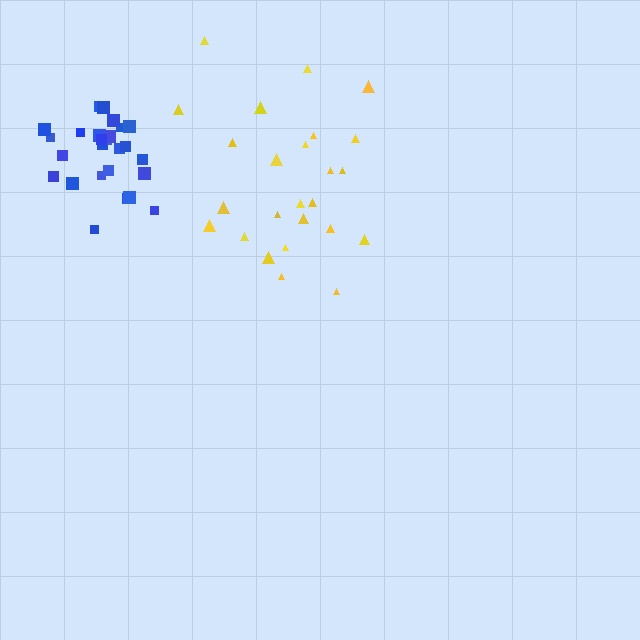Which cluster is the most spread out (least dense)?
Yellow.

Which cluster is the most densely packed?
Blue.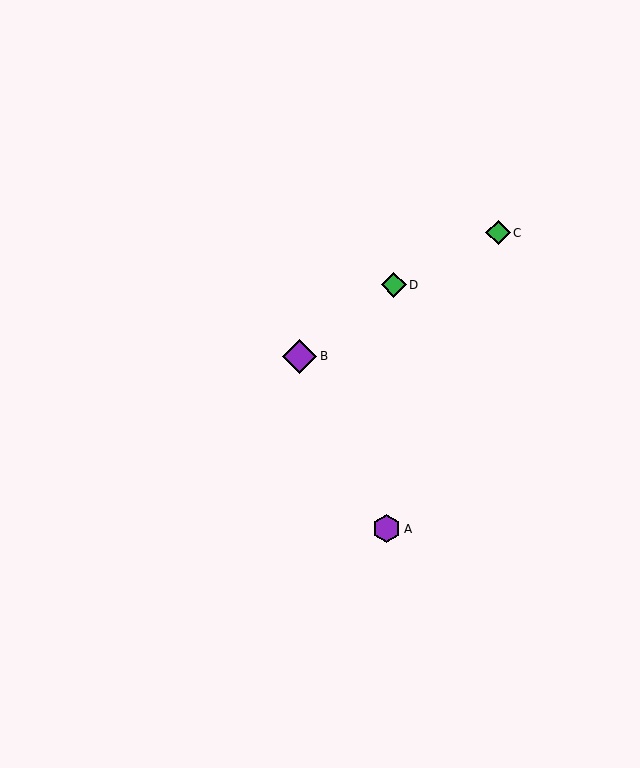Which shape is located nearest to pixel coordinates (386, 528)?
The purple hexagon (labeled A) at (387, 529) is nearest to that location.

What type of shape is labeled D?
Shape D is a green diamond.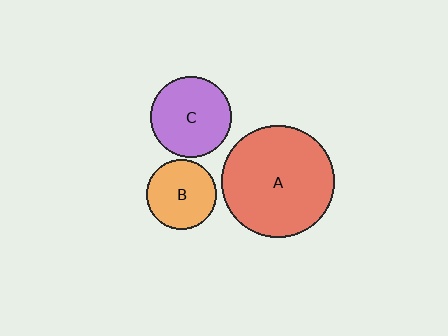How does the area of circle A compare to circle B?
Approximately 2.6 times.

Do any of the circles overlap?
No, none of the circles overlap.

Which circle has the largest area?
Circle A (red).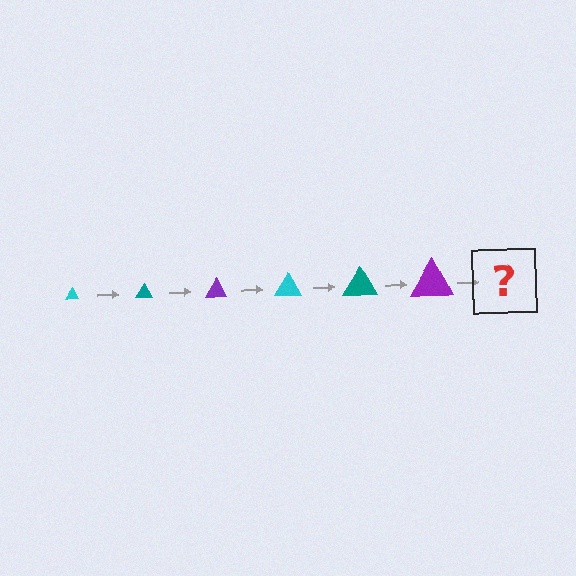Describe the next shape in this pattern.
It should be a cyan triangle, larger than the previous one.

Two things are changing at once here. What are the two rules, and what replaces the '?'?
The two rules are that the triangle grows larger each step and the color cycles through cyan, teal, and purple. The '?' should be a cyan triangle, larger than the previous one.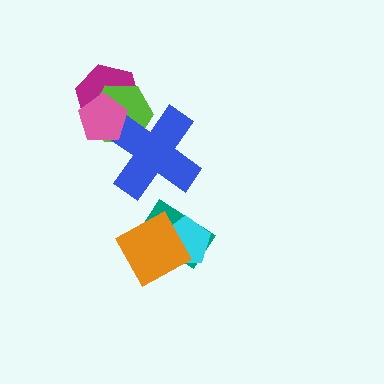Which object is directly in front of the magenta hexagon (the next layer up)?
The lime hexagon is directly in front of the magenta hexagon.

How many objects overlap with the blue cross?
3 objects overlap with the blue cross.